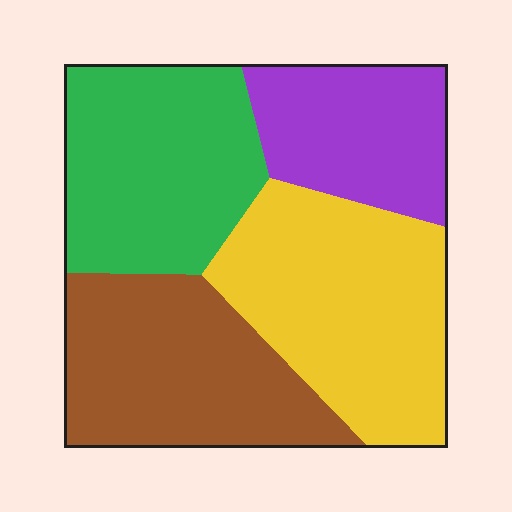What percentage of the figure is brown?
Brown takes up about one quarter (1/4) of the figure.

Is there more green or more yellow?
Yellow.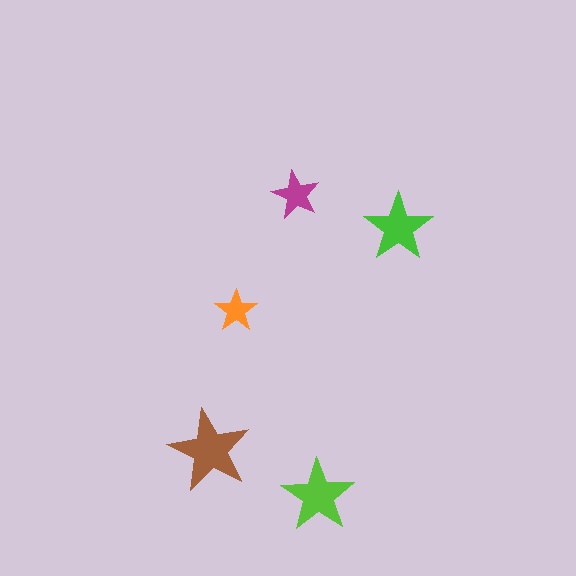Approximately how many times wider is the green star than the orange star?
About 1.5 times wider.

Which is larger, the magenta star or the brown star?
The brown one.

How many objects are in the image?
There are 5 objects in the image.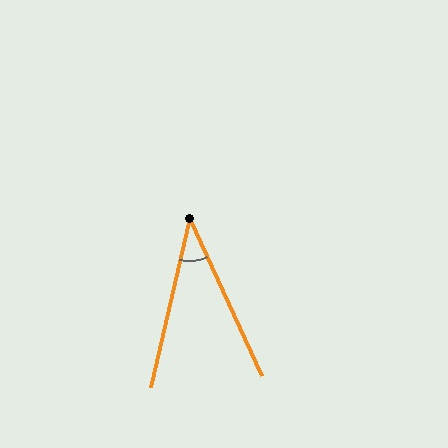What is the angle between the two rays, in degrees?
Approximately 38 degrees.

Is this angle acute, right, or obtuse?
It is acute.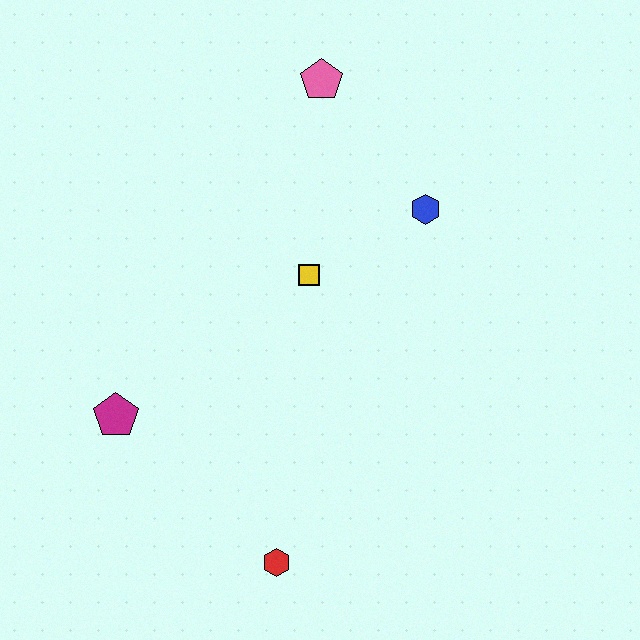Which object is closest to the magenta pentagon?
The red hexagon is closest to the magenta pentagon.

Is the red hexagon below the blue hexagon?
Yes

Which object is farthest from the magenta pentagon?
The pink pentagon is farthest from the magenta pentagon.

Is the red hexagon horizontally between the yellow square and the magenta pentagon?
Yes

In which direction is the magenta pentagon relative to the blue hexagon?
The magenta pentagon is to the left of the blue hexagon.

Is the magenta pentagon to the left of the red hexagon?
Yes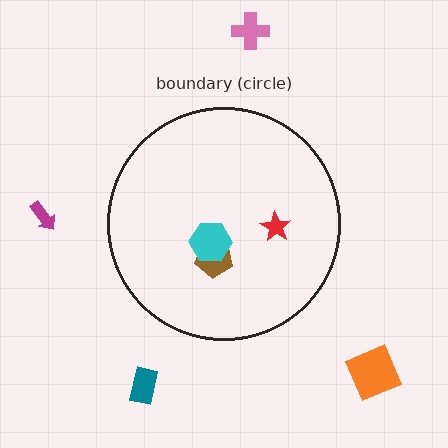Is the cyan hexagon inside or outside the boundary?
Inside.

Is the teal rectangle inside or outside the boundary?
Outside.